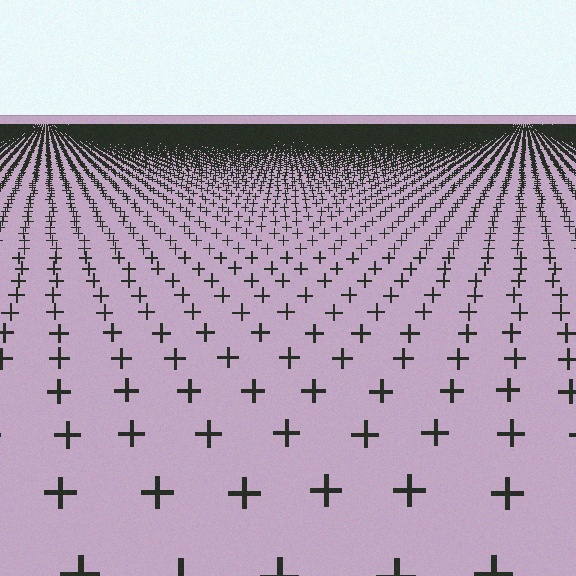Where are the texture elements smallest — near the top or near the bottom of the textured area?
Near the top.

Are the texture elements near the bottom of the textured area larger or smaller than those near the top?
Larger. Near the bottom, elements are closer to the viewer and appear at a bigger on-screen size.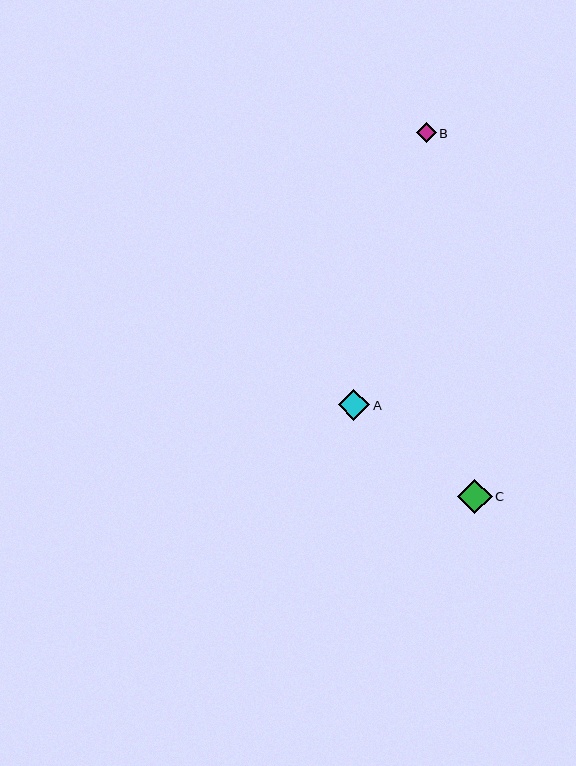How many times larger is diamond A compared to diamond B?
Diamond A is approximately 1.6 times the size of diamond B.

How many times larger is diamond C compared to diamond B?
Diamond C is approximately 1.7 times the size of diamond B.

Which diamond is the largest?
Diamond C is the largest with a size of approximately 34 pixels.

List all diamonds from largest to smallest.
From largest to smallest: C, A, B.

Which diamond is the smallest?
Diamond B is the smallest with a size of approximately 20 pixels.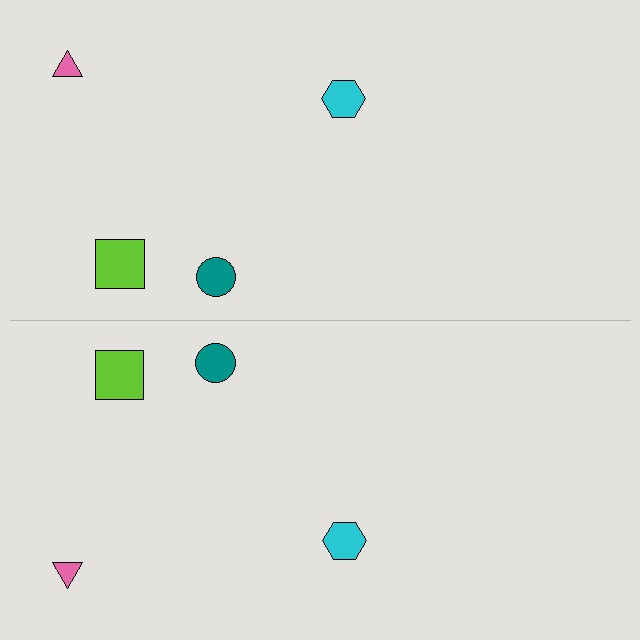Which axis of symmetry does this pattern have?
The pattern has a horizontal axis of symmetry running through the center of the image.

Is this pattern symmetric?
Yes, this pattern has bilateral (reflection) symmetry.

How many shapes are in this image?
There are 8 shapes in this image.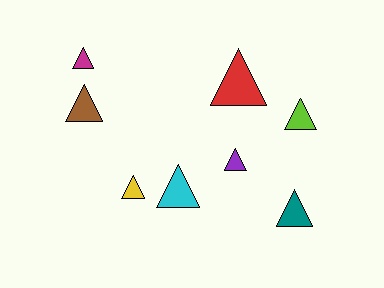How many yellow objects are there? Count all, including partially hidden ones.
There is 1 yellow object.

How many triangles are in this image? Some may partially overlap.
There are 8 triangles.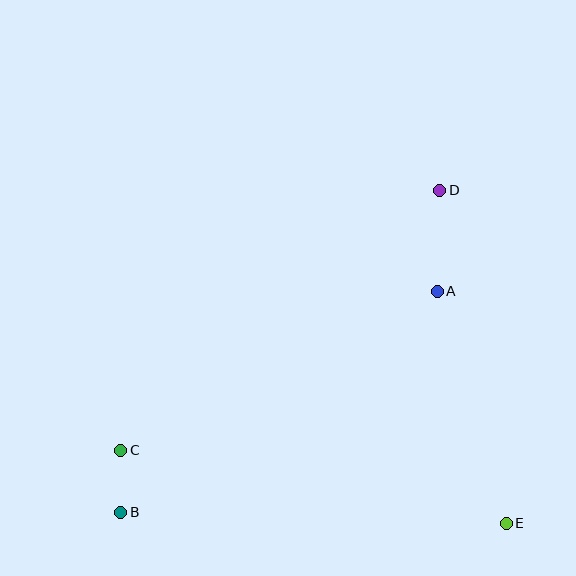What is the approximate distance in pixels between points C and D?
The distance between C and D is approximately 411 pixels.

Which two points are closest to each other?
Points B and C are closest to each other.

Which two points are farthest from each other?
Points B and D are farthest from each other.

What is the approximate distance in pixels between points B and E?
The distance between B and E is approximately 386 pixels.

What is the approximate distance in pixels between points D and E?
The distance between D and E is approximately 339 pixels.